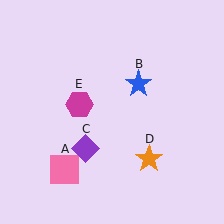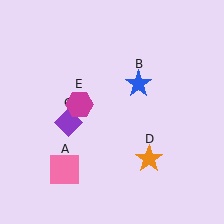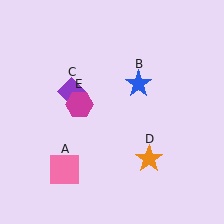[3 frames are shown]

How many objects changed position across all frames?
1 object changed position: purple diamond (object C).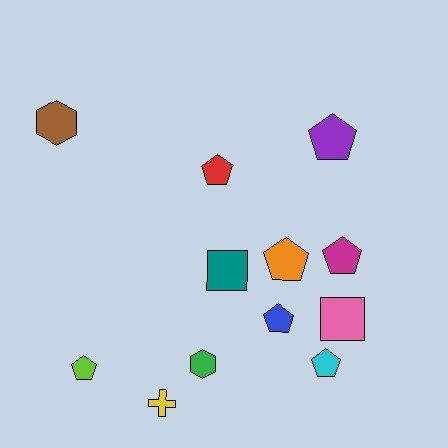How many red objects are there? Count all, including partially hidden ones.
There is 1 red object.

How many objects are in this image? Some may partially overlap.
There are 12 objects.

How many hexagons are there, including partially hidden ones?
There are 2 hexagons.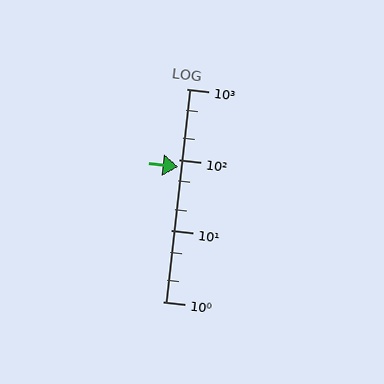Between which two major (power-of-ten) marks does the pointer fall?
The pointer is between 10 and 100.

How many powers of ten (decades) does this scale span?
The scale spans 3 decades, from 1 to 1000.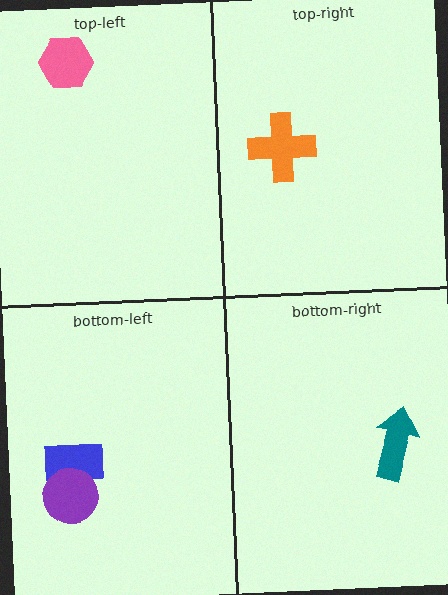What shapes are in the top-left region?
The pink hexagon.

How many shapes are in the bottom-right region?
1.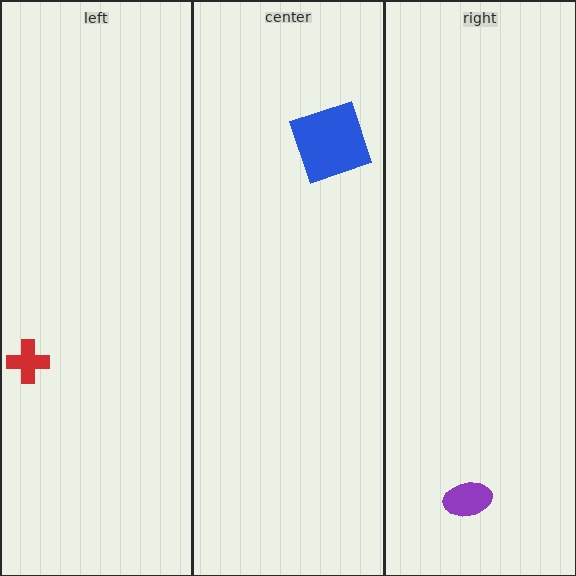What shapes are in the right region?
The purple ellipse.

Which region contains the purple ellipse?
The right region.